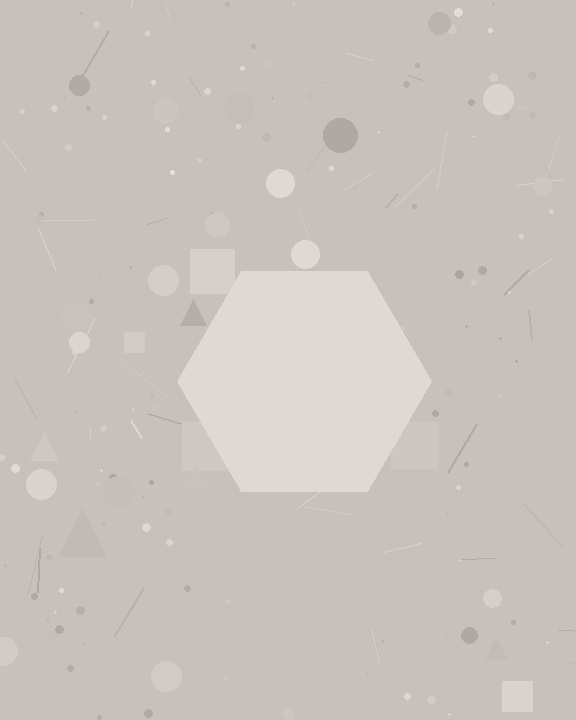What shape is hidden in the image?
A hexagon is hidden in the image.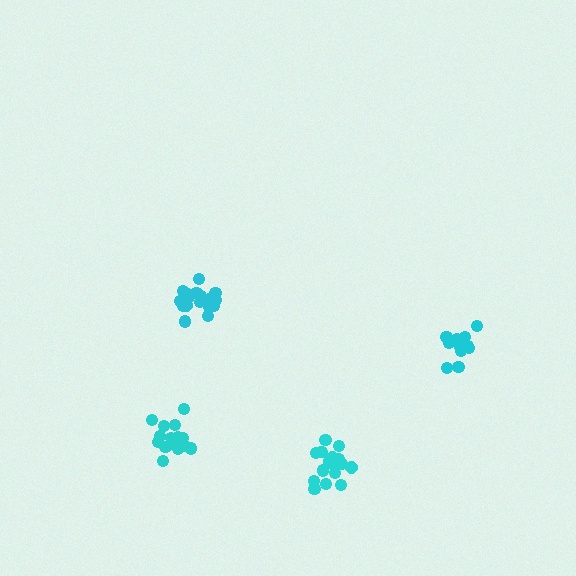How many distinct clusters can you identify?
There are 4 distinct clusters.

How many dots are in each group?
Group 1: 18 dots, Group 2: 17 dots, Group 3: 17 dots, Group 4: 13 dots (65 total).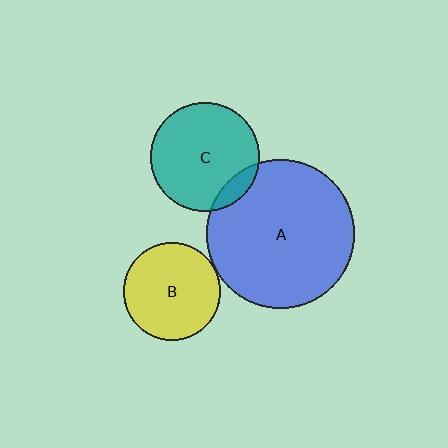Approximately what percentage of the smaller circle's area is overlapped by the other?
Approximately 5%.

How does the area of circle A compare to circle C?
Approximately 1.9 times.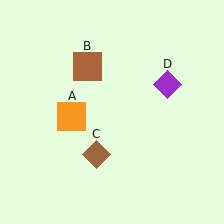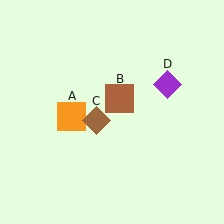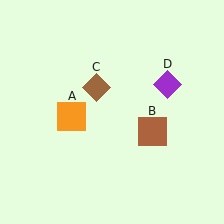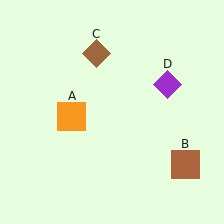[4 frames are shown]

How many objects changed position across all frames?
2 objects changed position: brown square (object B), brown diamond (object C).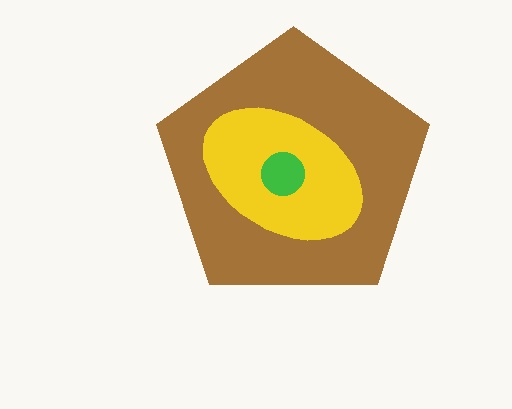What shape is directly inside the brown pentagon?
The yellow ellipse.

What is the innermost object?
The green circle.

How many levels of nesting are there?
3.